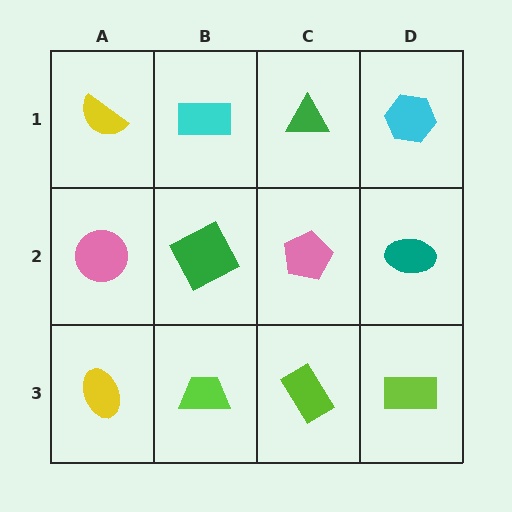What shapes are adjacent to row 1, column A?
A pink circle (row 2, column A), a cyan rectangle (row 1, column B).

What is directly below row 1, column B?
A green square.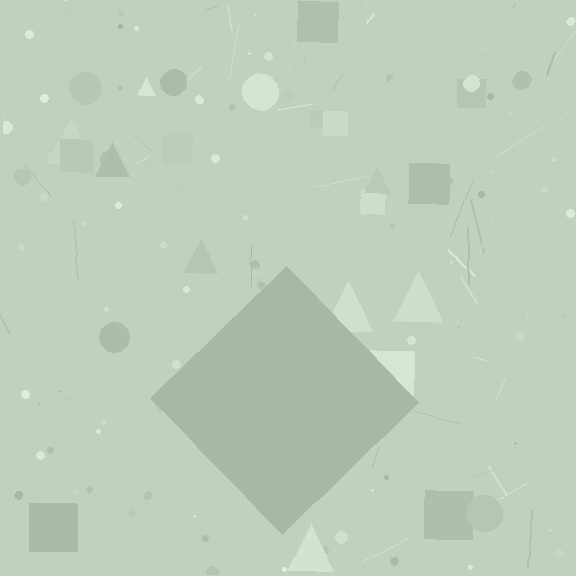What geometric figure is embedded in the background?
A diamond is embedded in the background.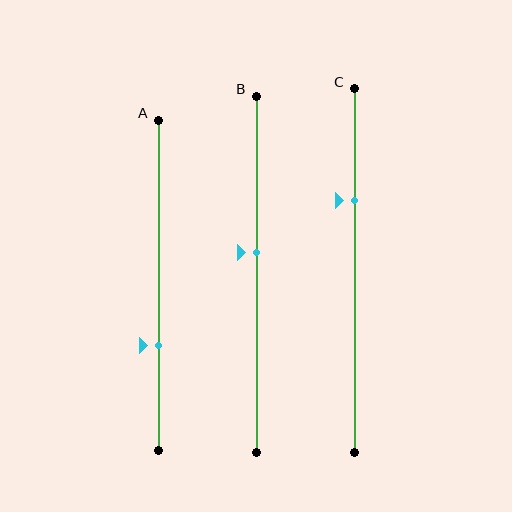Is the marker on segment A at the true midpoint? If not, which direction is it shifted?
No, the marker on segment A is shifted downward by about 18% of the segment length.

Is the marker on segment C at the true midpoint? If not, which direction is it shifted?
No, the marker on segment C is shifted upward by about 19% of the segment length.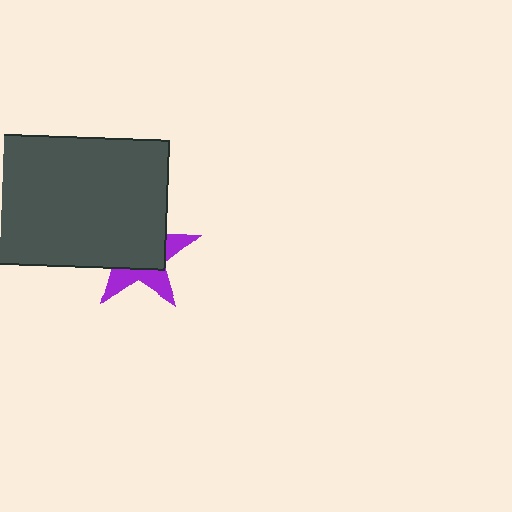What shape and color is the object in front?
The object in front is a dark gray rectangle.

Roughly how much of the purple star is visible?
A small part of it is visible (roughly 38%).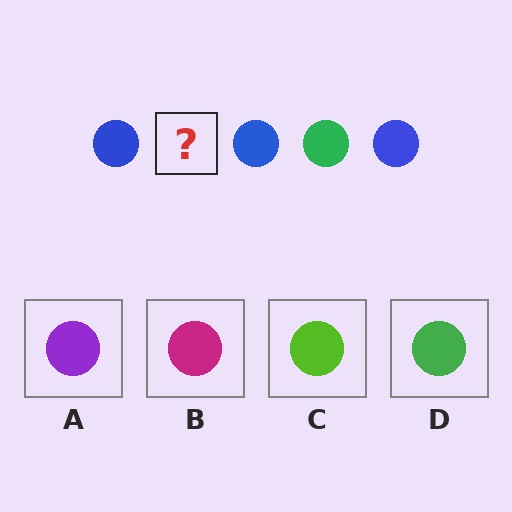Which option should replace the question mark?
Option D.